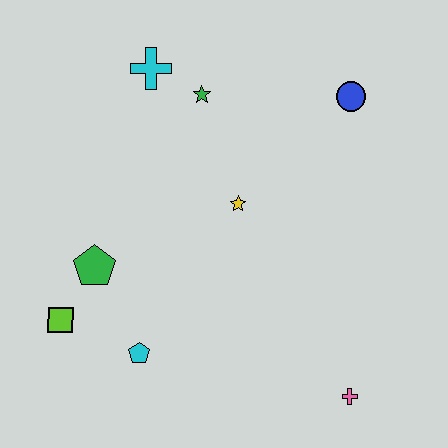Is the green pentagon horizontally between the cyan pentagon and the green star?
No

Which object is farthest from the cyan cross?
The pink cross is farthest from the cyan cross.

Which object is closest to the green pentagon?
The lime square is closest to the green pentagon.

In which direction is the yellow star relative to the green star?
The yellow star is below the green star.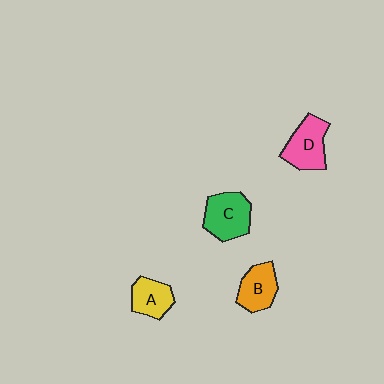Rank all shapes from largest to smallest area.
From largest to smallest: C (green), D (pink), B (orange), A (yellow).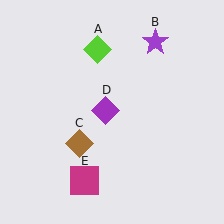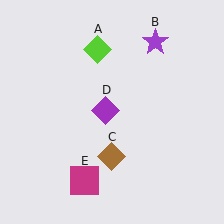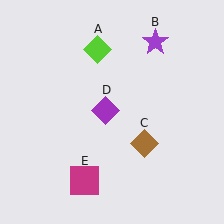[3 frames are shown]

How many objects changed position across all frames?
1 object changed position: brown diamond (object C).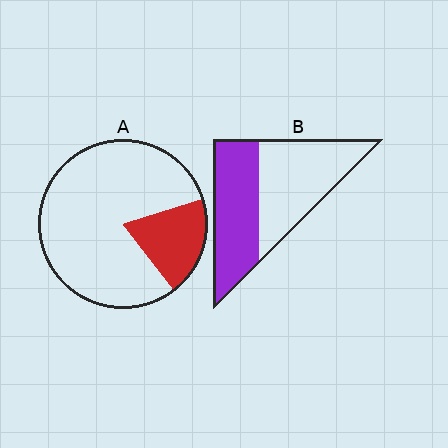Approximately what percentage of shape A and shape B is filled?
A is approximately 20% and B is approximately 45%.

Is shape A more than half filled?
No.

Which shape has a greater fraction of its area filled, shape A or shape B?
Shape B.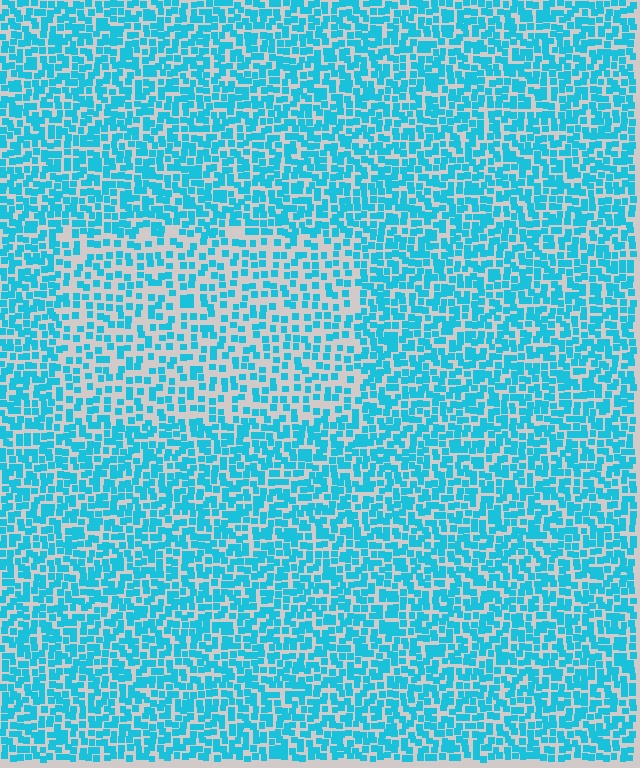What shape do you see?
I see a rectangle.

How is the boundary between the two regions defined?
The boundary is defined by a change in element density (approximately 1.7x ratio). All elements are the same color, size, and shape.